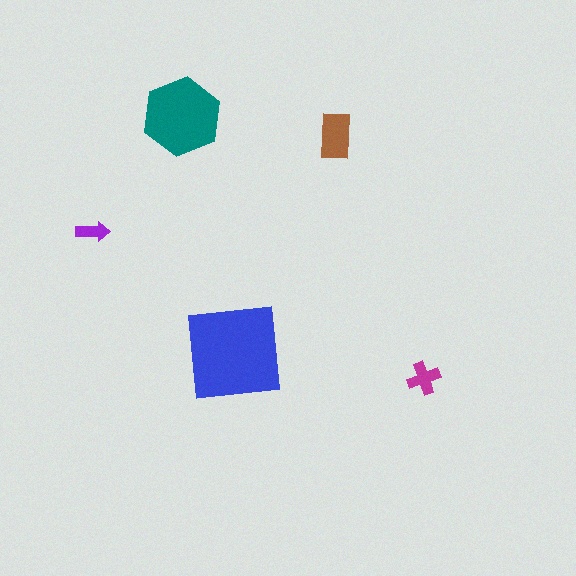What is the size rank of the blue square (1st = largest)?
1st.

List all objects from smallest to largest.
The purple arrow, the magenta cross, the brown rectangle, the teal hexagon, the blue square.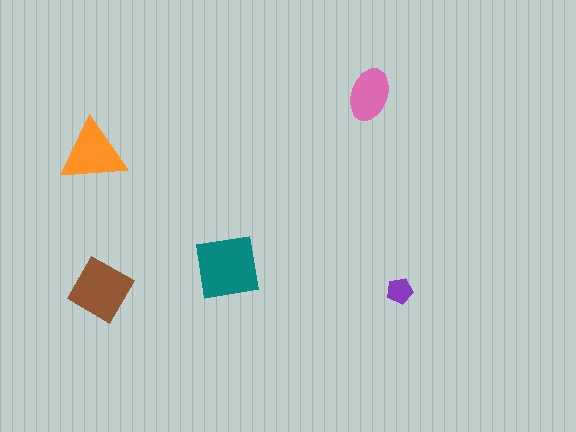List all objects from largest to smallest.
The teal square, the brown diamond, the orange triangle, the pink ellipse, the purple pentagon.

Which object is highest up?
The pink ellipse is topmost.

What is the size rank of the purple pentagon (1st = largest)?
5th.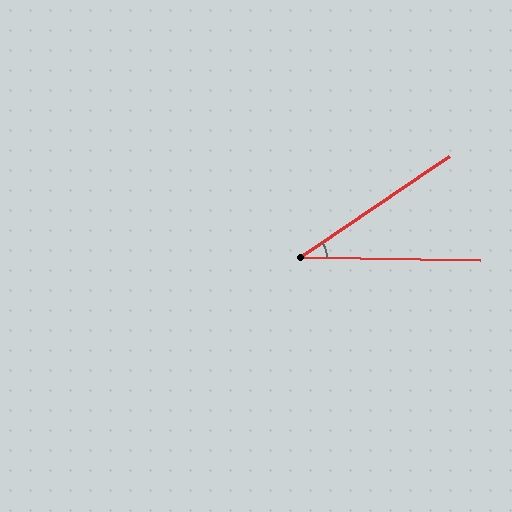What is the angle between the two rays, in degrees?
Approximately 35 degrees.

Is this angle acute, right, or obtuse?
It is acute.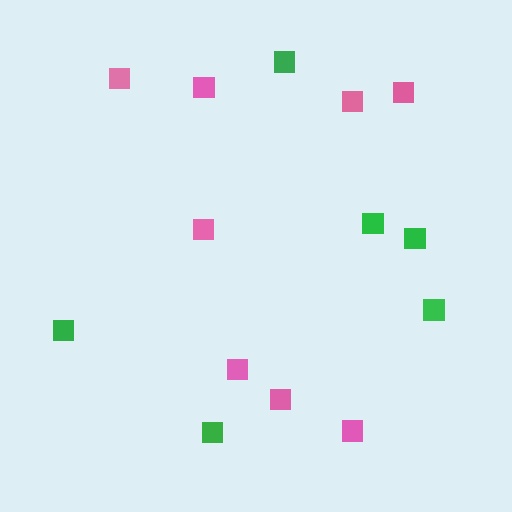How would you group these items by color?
There are 2 groups: one group of pink squares (8) and one group of green squares (6).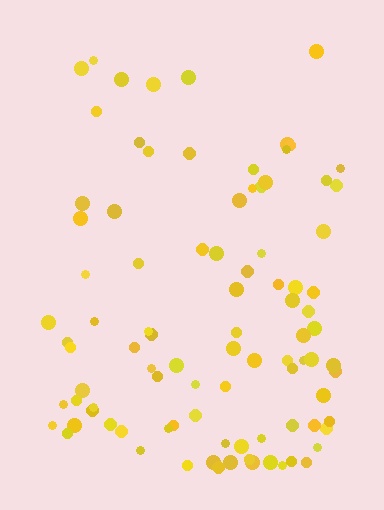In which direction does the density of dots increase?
From top to bottom, with the bottom side densest.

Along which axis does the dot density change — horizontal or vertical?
Vertical.